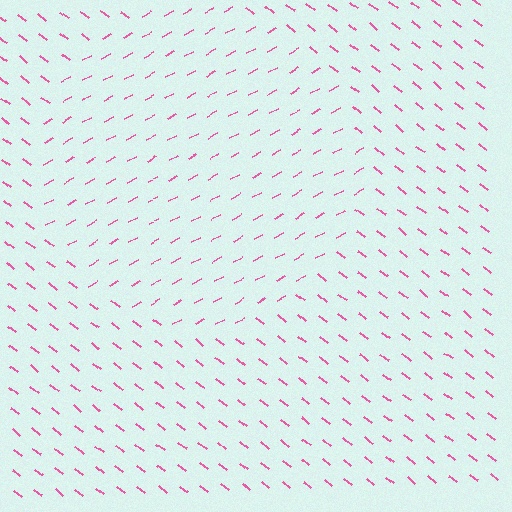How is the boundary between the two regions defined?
The boundary is defined purely by a change in line orientation (approximately 66 degrees difference). All lines are the same color and thickness.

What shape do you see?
I see a circle.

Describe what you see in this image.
The image is filled with small pink line segments. A circle region in the image has lines oriented differently from the surrounding lines, creating a visible texture boundary.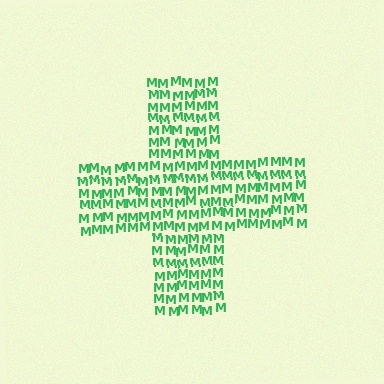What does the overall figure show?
The overall figure shows a cross.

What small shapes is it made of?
It is made of small letter M's.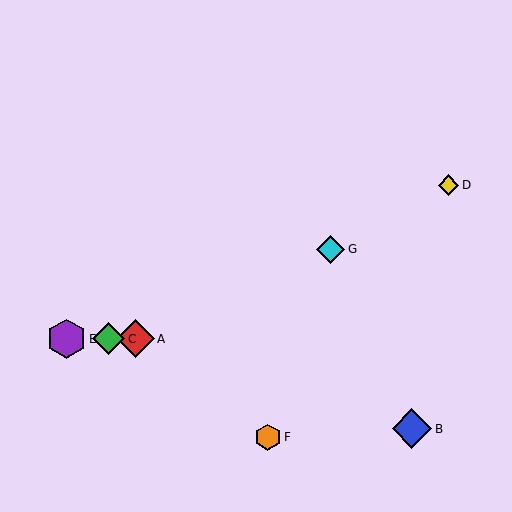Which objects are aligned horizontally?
Objects A, C, E are aligned horizontally.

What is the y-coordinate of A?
Object A is at y≈339.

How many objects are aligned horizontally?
3 objects (A, C, E) are aligned horizontally.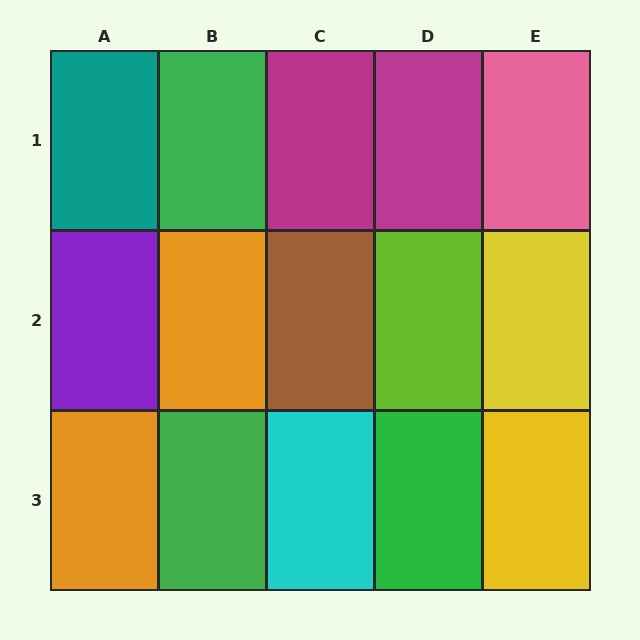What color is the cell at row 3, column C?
Cyan.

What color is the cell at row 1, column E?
Pink.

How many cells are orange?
2 cells are orange.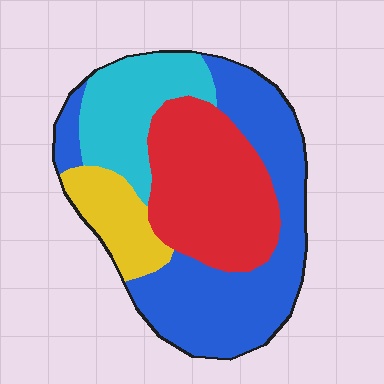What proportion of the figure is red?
Red takes up about one third (1/3) of the figure.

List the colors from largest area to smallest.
From largest to smallest: blue, red, cyan, yellow.